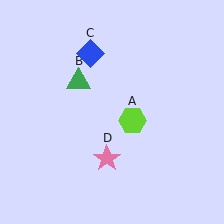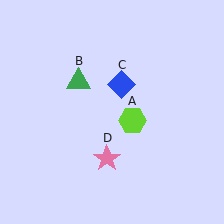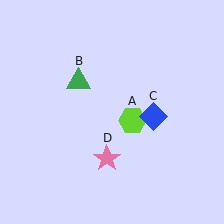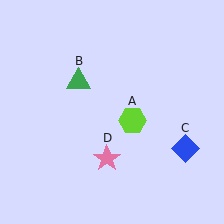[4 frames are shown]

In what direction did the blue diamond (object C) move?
The blue diamond (object C) moved down and to the right.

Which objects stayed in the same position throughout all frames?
Lime hexagon (object A) and green triangle (object B) and pink star (object D) remained stationary.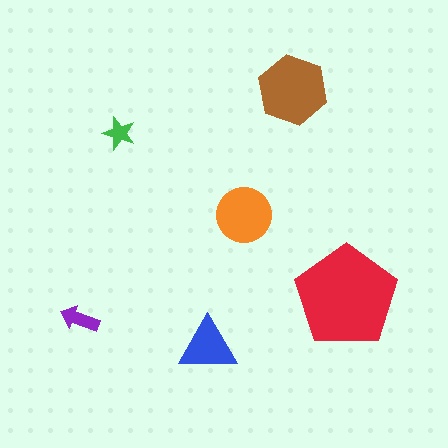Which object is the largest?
The red pentagon.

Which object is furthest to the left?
The purple arrow is leftmost.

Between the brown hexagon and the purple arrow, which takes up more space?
The brown hexagon.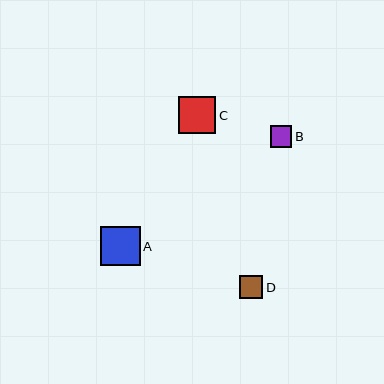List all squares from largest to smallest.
From largest to smallest: A, C, D, B.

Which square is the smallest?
Square B is the smallest with a size of approximately 21 pixels.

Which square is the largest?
Square A is the largest with a size of approximately 40 pixels.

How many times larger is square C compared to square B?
Square C is approximately 1.8 times the size of square B.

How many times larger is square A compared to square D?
Square A is approximately 1.7 times the size of square D.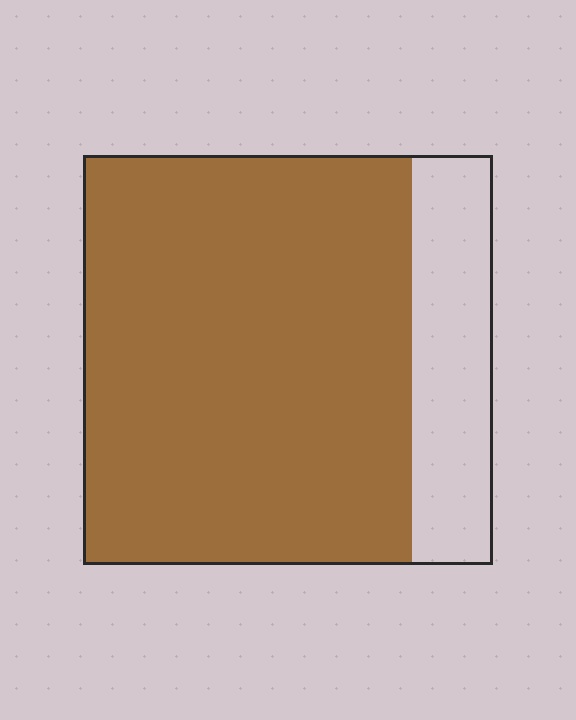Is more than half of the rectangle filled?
Yes.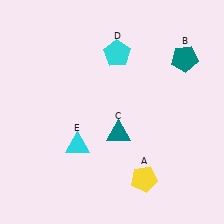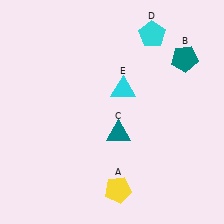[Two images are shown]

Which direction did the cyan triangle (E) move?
The cyan triangle (E) moved up.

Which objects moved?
The objects that moved are: the yellow pentagon (A), the cyan pentagon (D), the cyan triangle (E).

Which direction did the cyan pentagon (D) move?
The cyan pentagon (D) moved right.